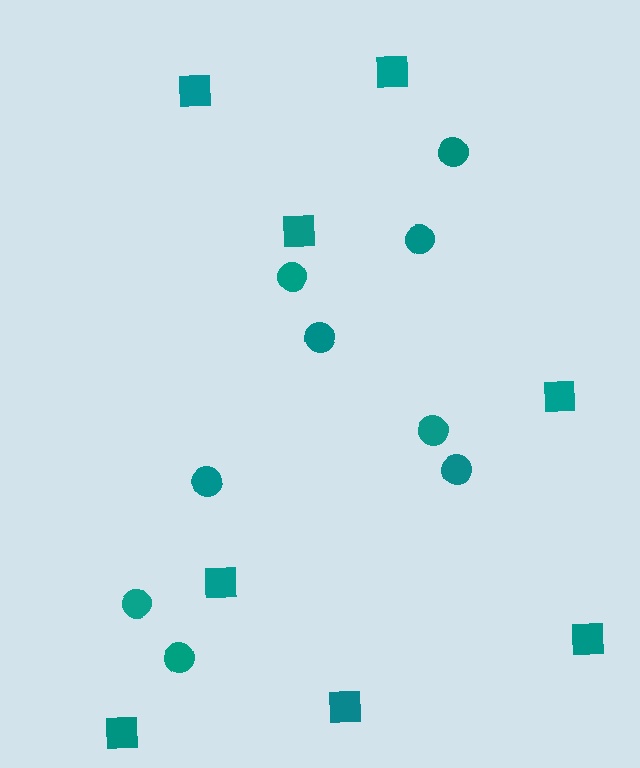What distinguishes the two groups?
There are 2 groups: one group of circles (9) and one group of squares (8).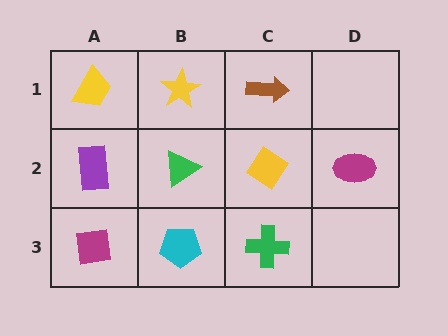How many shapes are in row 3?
3 shapes.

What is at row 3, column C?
A green cross.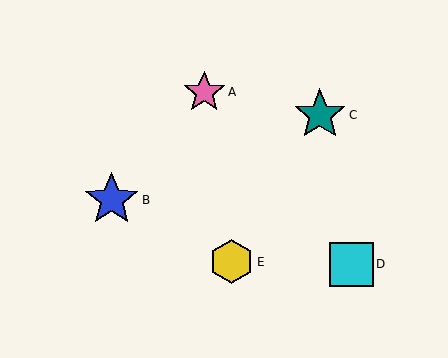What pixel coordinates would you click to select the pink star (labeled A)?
Click at (204, 92) to select the pink star A.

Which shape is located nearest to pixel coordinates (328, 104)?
The teal star (labeled C) at (320, 115) is nearest to that location.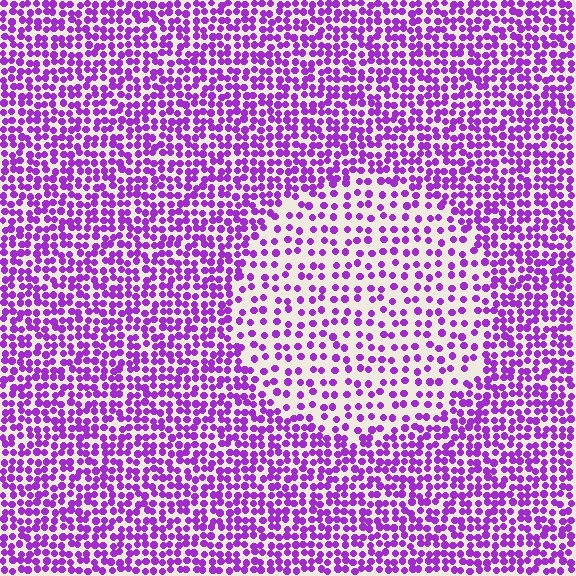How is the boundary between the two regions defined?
The boundary is defined by a change in element density (approximately 2.0x ratio). All elements are the same color, size, and shape.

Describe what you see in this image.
The image contains small purple elements arranged at two different densities. A circle-shaped region is visible where the elements are less densely packed than the surrounding area.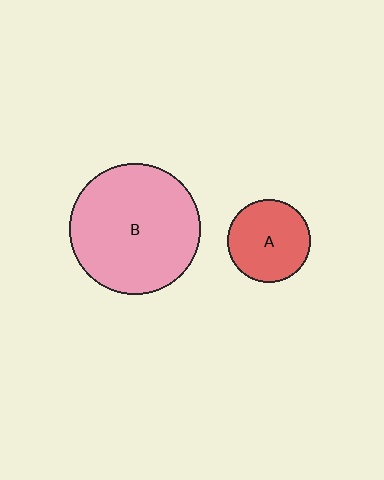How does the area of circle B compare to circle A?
Approximately 2.5 times.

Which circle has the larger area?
Circle B (pink).